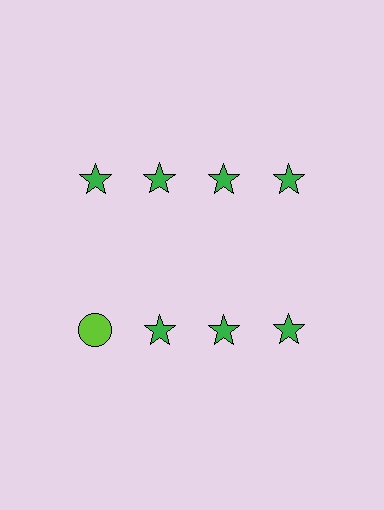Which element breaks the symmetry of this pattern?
The lime circle in the second row, leftmost column breaks the symmetry. All other shapes are green stars.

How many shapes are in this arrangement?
There are 8 shapes arranged in a grid pattern.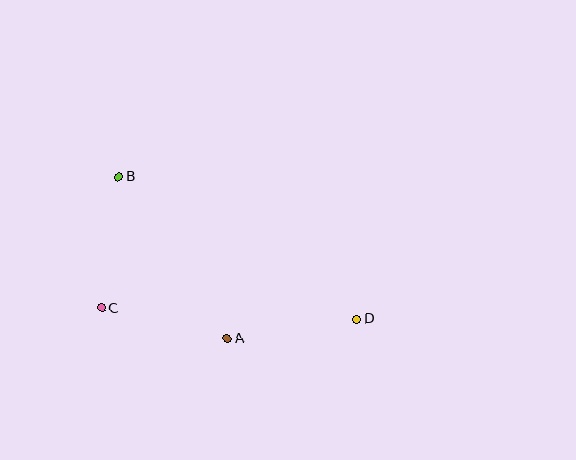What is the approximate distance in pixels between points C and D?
The distance between C and D is approximately 255 pixels.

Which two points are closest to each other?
Points A and C are closest to each other.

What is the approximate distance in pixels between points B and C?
The distance between B and C is approximately 132 pixels.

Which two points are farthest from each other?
Points B and D are farthest from each other.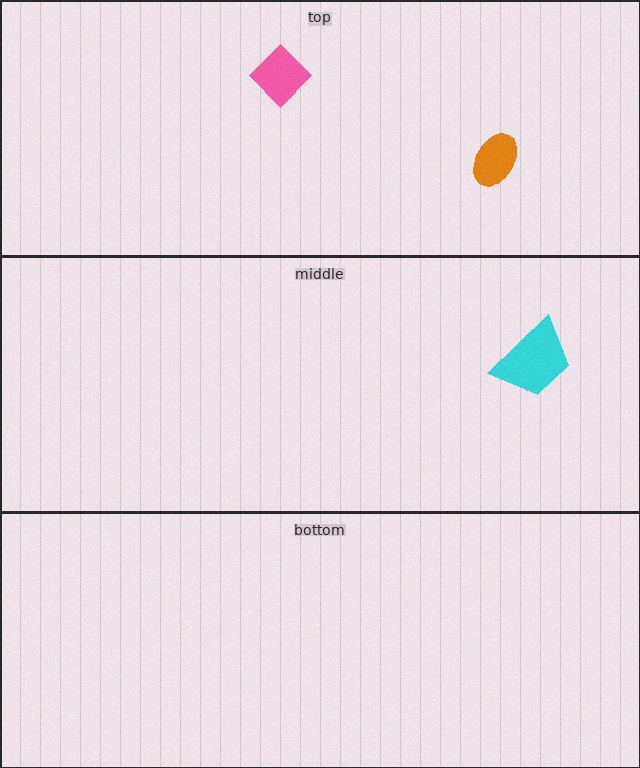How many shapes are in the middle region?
1.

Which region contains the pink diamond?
The top region.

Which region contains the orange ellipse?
The top region.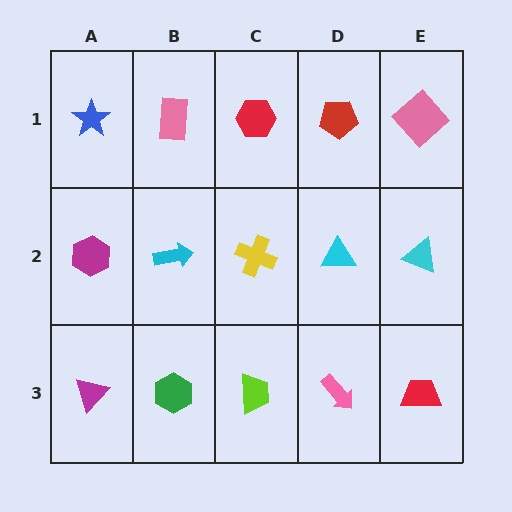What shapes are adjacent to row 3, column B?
A cyan arrow (row 2, column B), a magenta triangle (row 3, column A), a lime trapezoid (row 3, column C).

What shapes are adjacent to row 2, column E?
A pink diamond (row 1, column E), a red trapezoid (row 3, column E), a cyan triangle (row 2, column D).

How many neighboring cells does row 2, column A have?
3.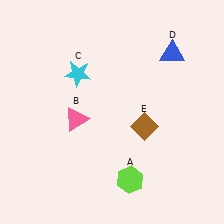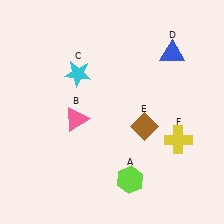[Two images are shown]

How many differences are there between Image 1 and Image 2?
There is 1 difference between the two images.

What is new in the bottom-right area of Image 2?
A yellow cross (F) was added in the bottom-right area of Image 2.